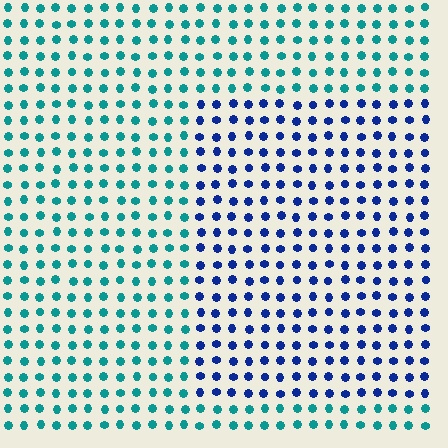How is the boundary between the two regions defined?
The boundary is defined purely by a slight shift in hue (about 50 degrees). Spacing, size, and orientation are identical on both sides.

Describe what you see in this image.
The image is filled with small teal elements in a uniform arrangement. A rectangle-shaped region is visible where the elements are tinted to a slightly different hue, forming a subtle color boundary.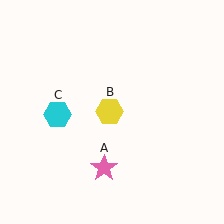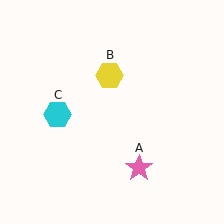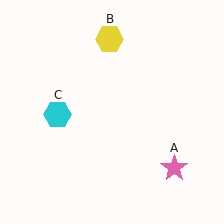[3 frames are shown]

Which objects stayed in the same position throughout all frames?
Cyan hexagon (object C) remained stationary.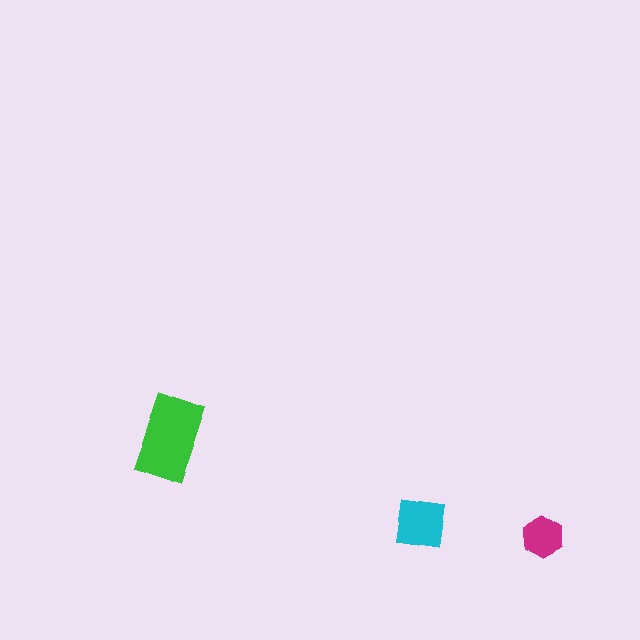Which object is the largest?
The green rectangle.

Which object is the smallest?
The magenta hexagon.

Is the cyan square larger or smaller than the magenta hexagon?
Larger.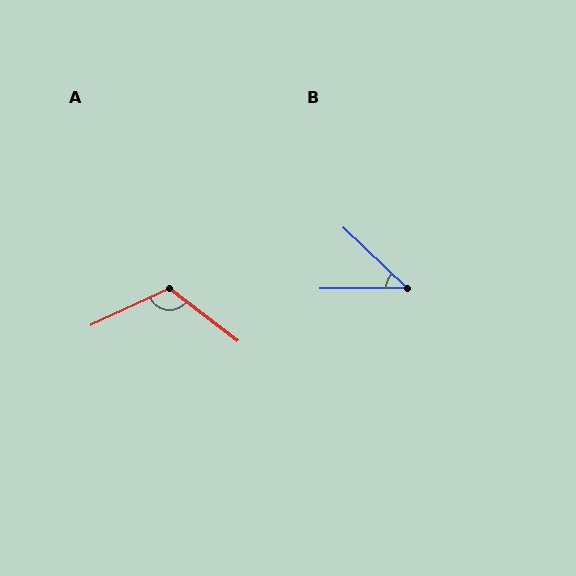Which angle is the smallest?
B, at approximately 44 degrees.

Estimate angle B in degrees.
Approximately 44 degrees.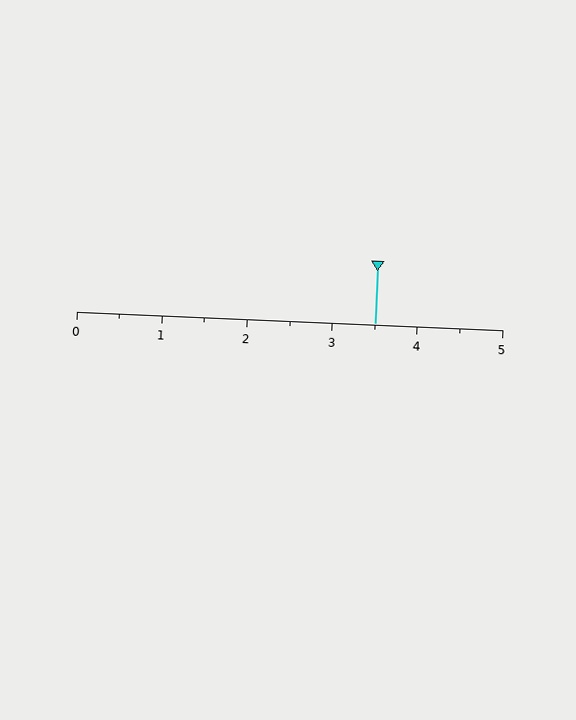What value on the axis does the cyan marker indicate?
The marker indicates approximately 3.5.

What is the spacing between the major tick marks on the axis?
The major ticks are spaced 1 apart.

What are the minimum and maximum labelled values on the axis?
The axis runs from 0 to 5.